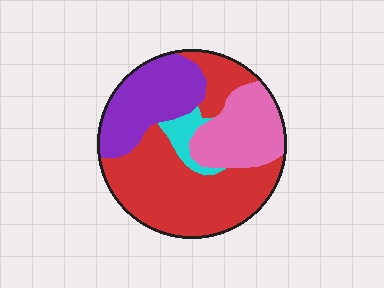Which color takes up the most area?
Red, at roughly 50%.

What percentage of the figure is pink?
Pink covers 21% of the figure.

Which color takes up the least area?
Cyan, at roughly 5%.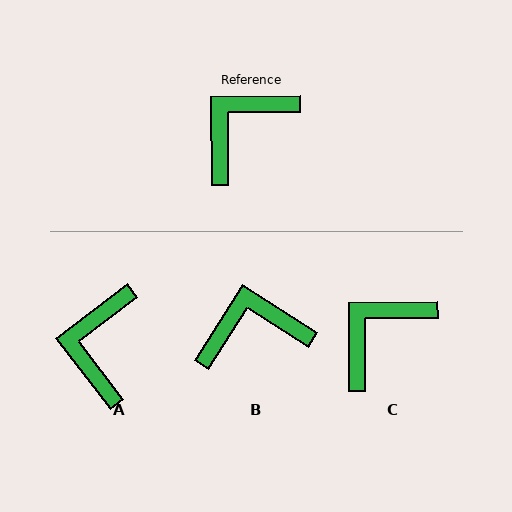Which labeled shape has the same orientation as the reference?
C.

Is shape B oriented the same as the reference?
No, it is off by about 33 degrees.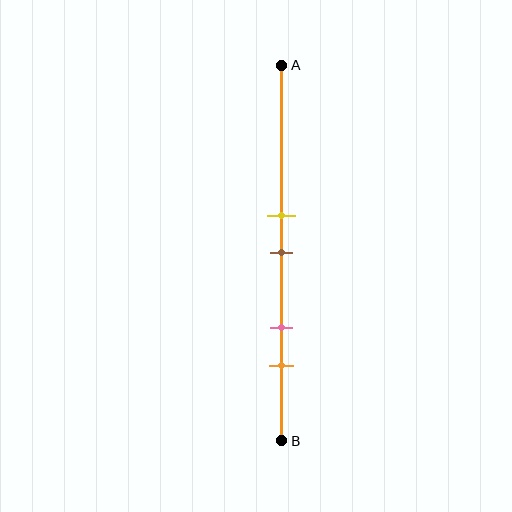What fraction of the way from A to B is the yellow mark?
The yellow mark is approximately 40% (0.4) of the way from A to B.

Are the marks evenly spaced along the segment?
No, the marks are not evenly spaced.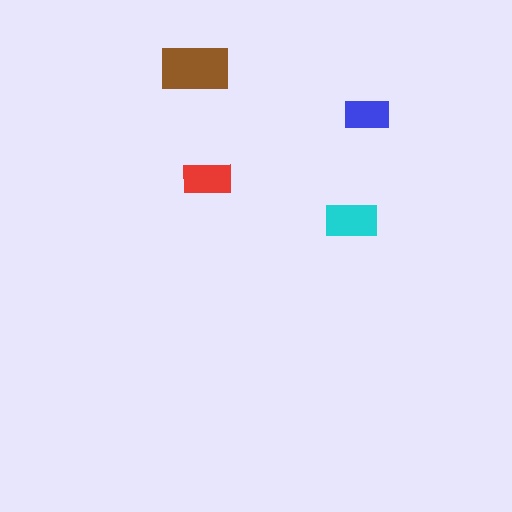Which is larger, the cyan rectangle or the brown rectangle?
The brown one.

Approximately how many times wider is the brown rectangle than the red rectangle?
About 1.5 times wider.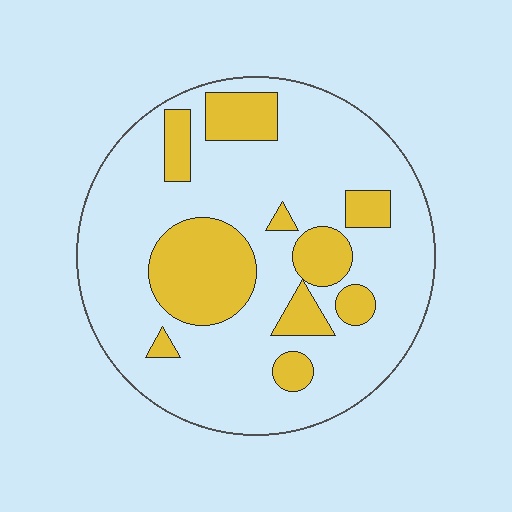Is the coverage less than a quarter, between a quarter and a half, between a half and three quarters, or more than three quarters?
Less than a quarter.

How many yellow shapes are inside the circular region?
10.